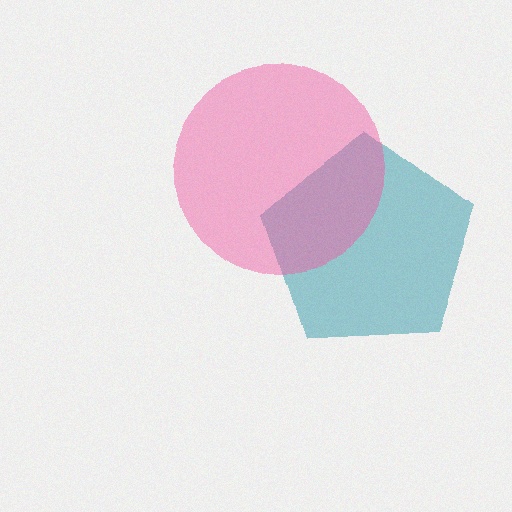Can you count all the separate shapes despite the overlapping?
Yes, there are 2 separate shapes.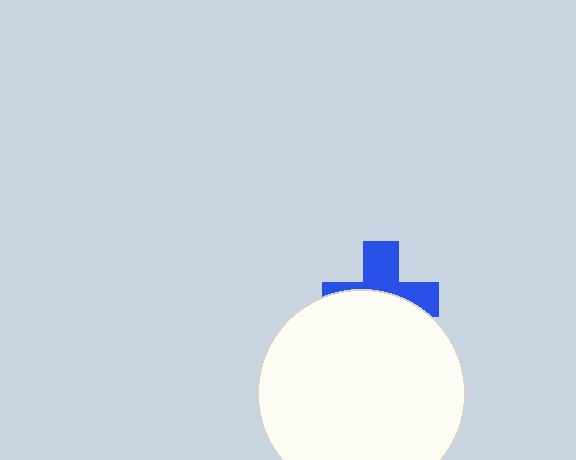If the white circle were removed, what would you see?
You would see the complete blue cross.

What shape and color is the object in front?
The object in front is a white circle.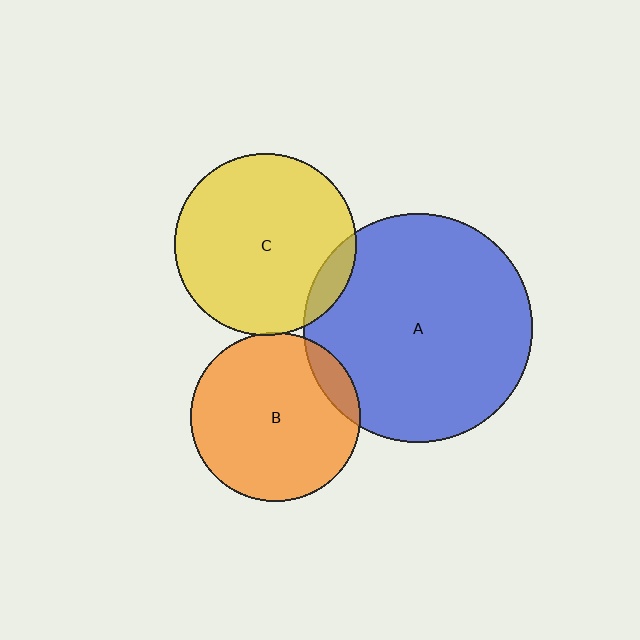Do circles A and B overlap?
Yes.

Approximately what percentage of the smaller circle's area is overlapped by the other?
Approximately 10%.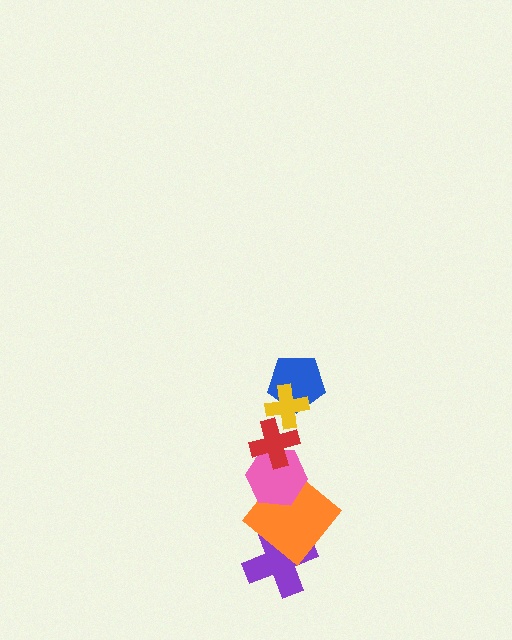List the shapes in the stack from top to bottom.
From top to bottom: the yellow cross, the blue pentagon, the red cross, the pink hexagon, the orange diamond, the purple cross.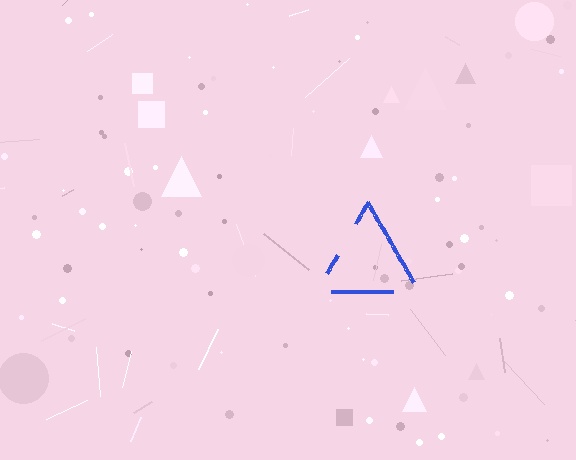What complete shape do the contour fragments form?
The contour fragments form a triangle.